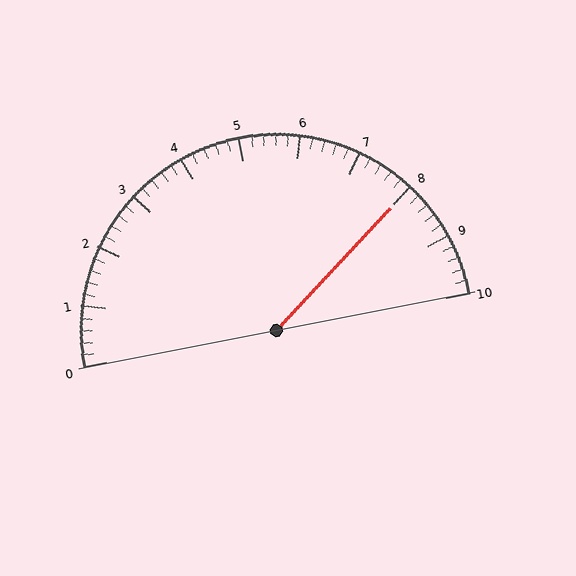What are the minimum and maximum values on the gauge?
The gauge ranges from 0 to 10.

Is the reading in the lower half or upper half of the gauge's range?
The reading is in the upper half of the range (0 to 10).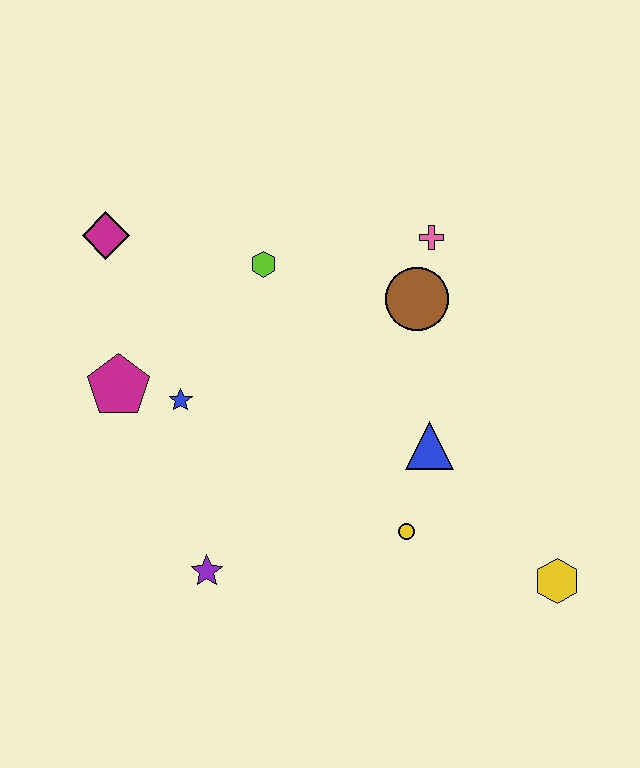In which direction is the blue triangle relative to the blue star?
The blue triangle is to the right of the blue star.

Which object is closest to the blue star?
The magenta pentagon is closest to the blue star.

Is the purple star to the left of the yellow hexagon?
Yes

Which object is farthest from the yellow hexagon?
The magenta diamond is farthest from the yellow hexagon.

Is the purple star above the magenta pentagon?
No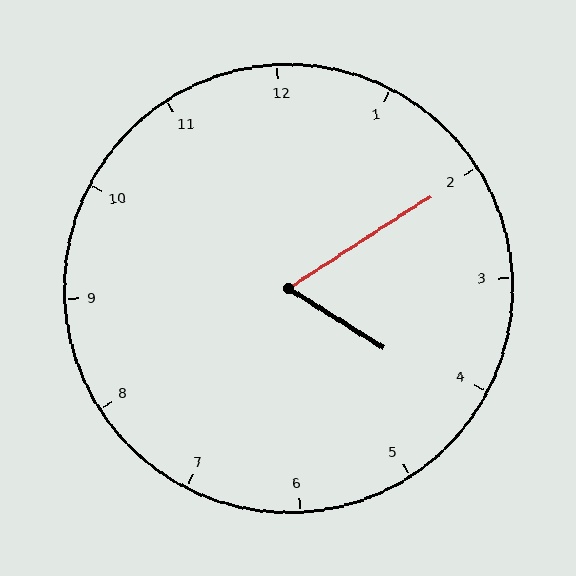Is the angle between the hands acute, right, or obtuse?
It is acute.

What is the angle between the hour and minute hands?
Approximately 65 degrees.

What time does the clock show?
4:10.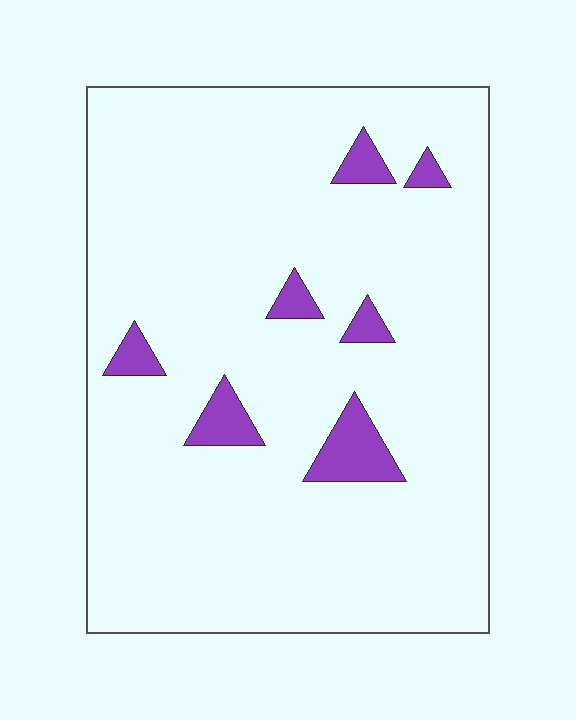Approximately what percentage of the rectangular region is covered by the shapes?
Approximately 5%.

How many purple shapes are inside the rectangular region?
7.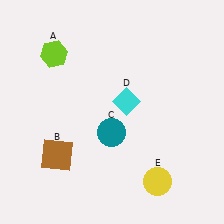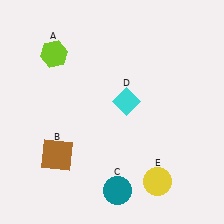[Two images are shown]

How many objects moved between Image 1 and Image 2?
1 object moved between the two images.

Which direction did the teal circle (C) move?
The teal circle (C) moved down.